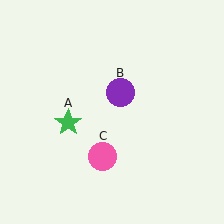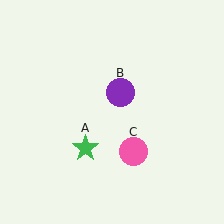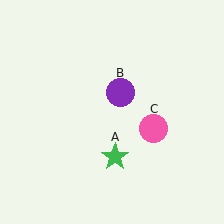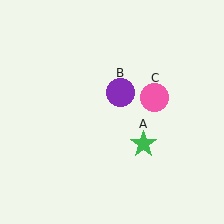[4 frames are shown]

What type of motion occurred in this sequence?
The green star (object A), pink circle (object C) rotated counterclockwise around the center of the scene.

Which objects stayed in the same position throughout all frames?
Purple circle (object B) remained stationary.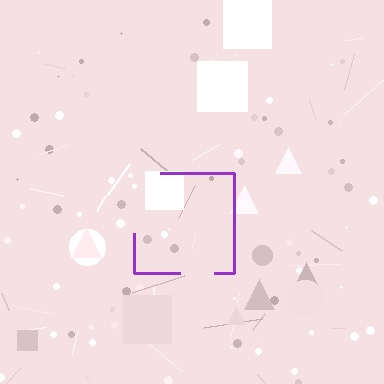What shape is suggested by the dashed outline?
The dashed outline suggests a square.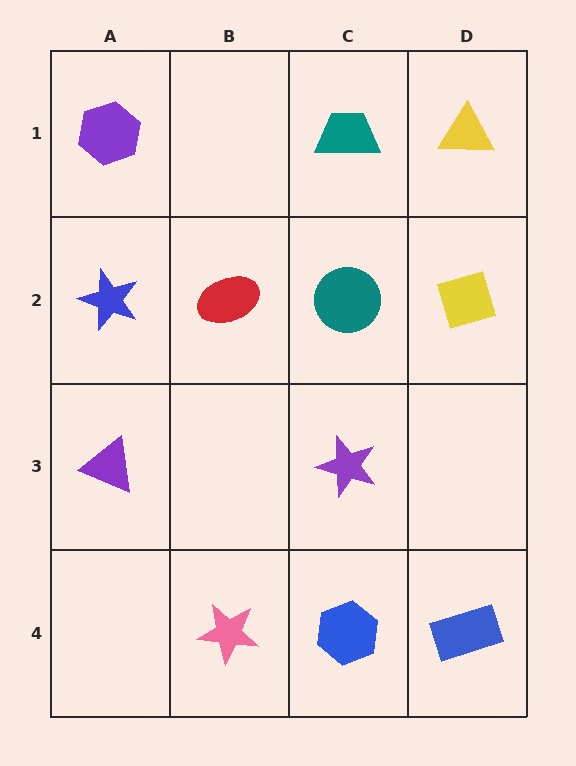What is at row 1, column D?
A yellow triangle.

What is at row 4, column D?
A blue rectangle.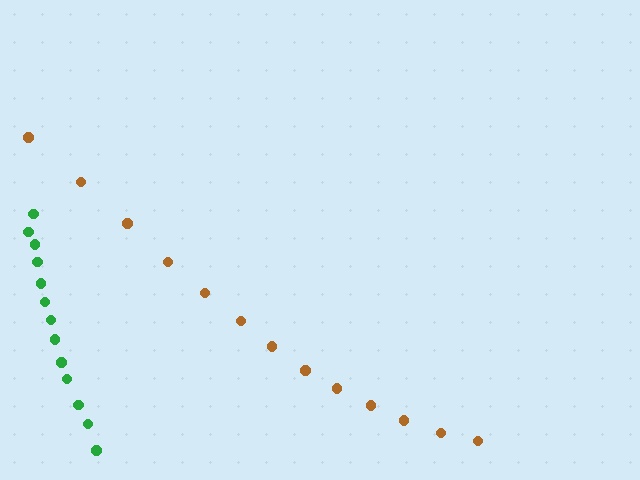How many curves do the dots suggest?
There are 2 distinct paths.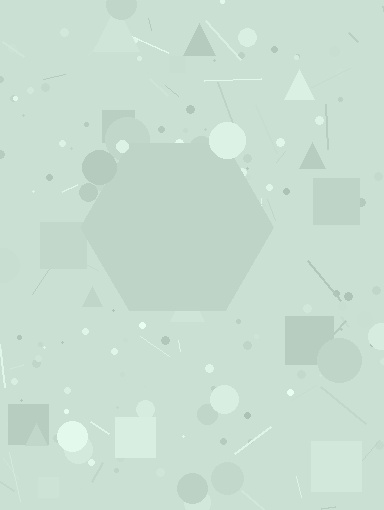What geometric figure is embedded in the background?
A hexagon is embedded in the background.